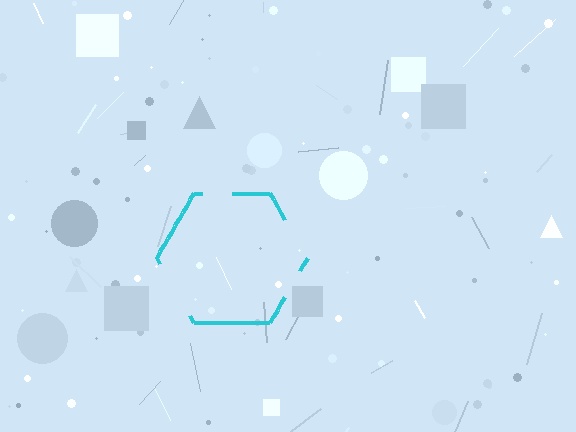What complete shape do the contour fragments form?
The contour fragments form a hexagon.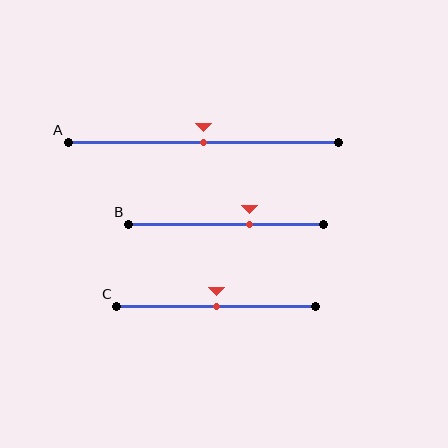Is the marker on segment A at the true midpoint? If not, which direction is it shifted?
Yes, the marker on segment A is at the true midpoint.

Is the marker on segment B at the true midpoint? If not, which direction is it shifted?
No, the marker on segment B is shifted to the right by about 12% of the segment length.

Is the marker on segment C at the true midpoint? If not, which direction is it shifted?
Yes, the marker on segment C is at the true midpoint.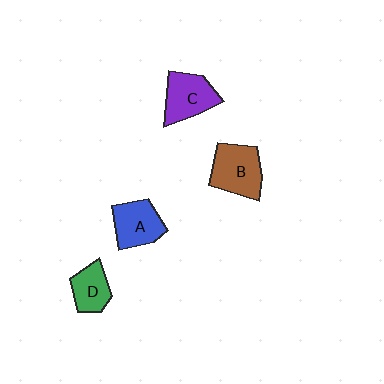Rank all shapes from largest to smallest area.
From largest to smallest: B (brown), C (purple), A (blue), D (green).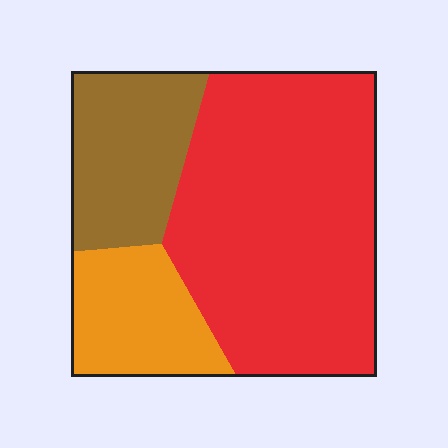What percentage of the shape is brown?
Brown takes up between a sixth and a third of the shape.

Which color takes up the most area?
Red, at roughly 60%.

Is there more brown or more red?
Red.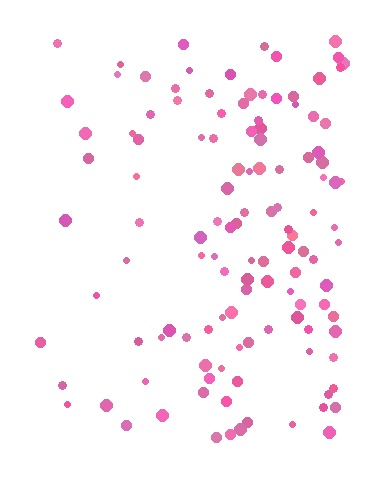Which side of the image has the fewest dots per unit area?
The left.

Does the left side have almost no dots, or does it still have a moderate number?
Still a moderate number, just noticeably fewer than the right.